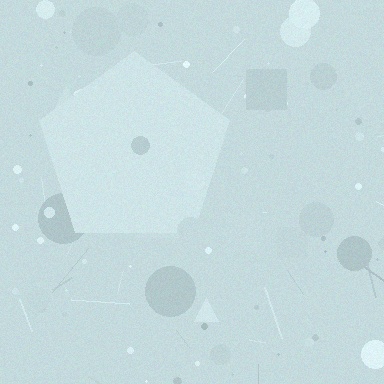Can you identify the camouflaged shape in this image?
The camouflaged shape is a pentagon.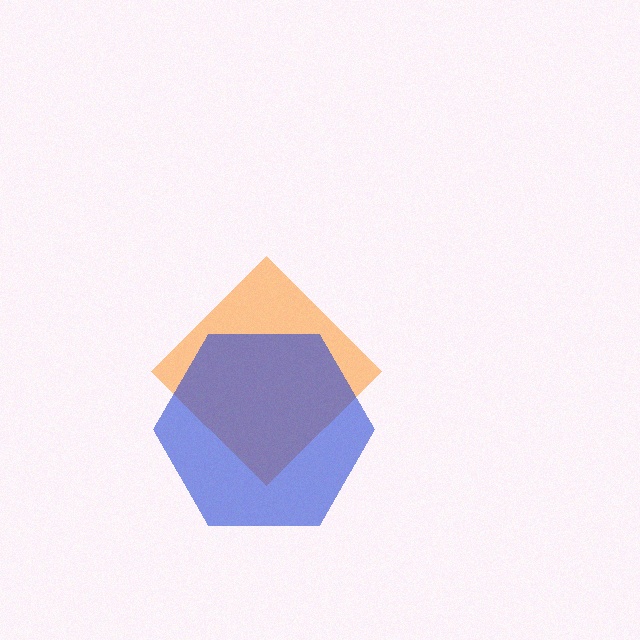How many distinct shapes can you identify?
There are 2 distinct shapes: an orange diamond, a blue hexagon.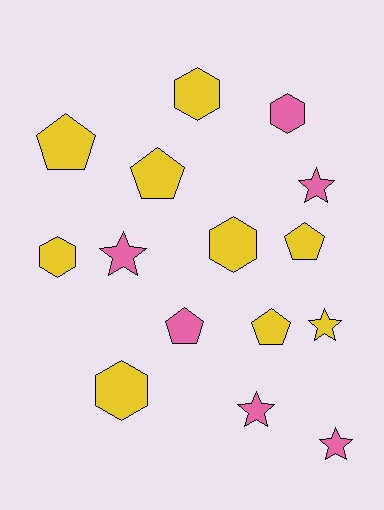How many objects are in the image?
There are 15 objects.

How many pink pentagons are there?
There is 1 pink pentagon.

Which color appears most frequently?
Yellow, with 9 objects.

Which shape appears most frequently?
Star, with 5 objects.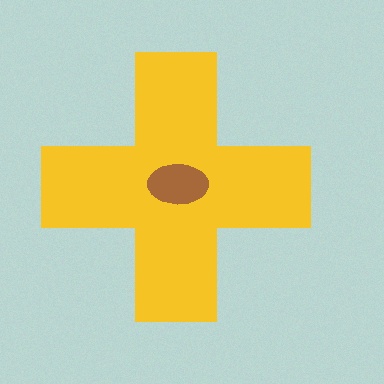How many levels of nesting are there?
2.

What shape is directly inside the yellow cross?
The brown ellipse.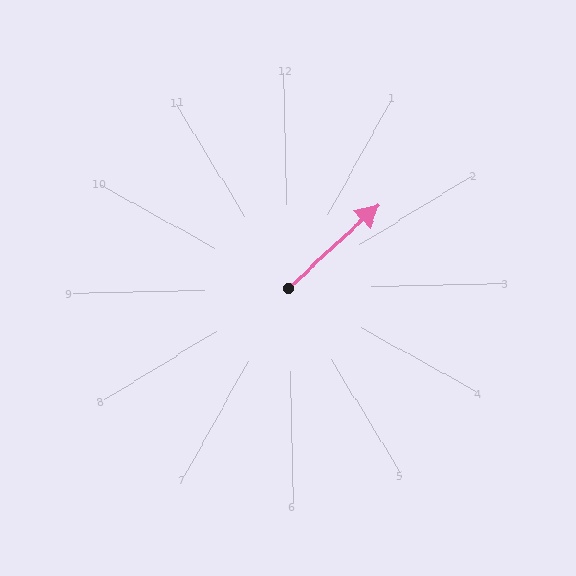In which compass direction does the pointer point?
Northeast.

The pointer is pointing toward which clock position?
Roughly 2 o'clock.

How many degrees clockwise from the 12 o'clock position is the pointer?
Approximately 49 degrees.